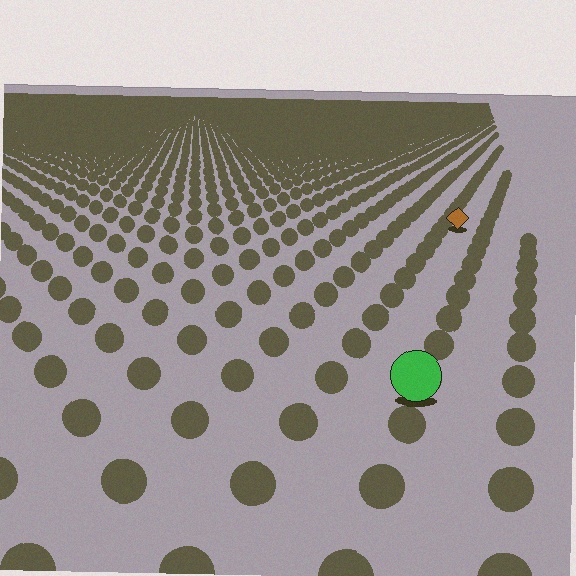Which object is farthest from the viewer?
The brown diamond is farthest from the viewer. It appears smaller and the ground texture around it is denser.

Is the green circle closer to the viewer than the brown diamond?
Yes. The green circle is closer — you can tell from the texture gradient: the ground texture is coarser near it.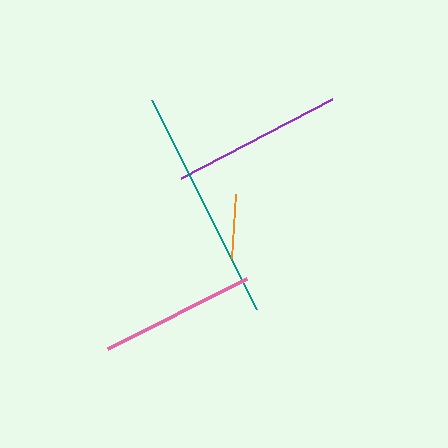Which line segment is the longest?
The teal line is the longest at approximately 234 pixels.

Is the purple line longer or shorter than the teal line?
The teal line is longer than the purple line.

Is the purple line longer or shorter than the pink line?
The purple line is longer than the pink line.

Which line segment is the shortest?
The orange line is the shortest at approximately 64 pixels.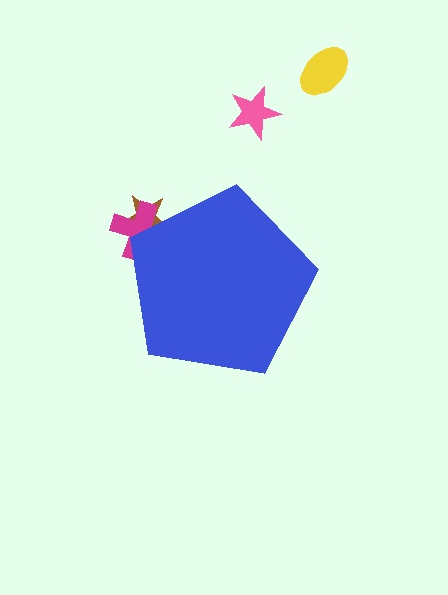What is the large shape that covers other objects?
A blue pentagon.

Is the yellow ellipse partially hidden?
No, the yellow ellipse is fully visible.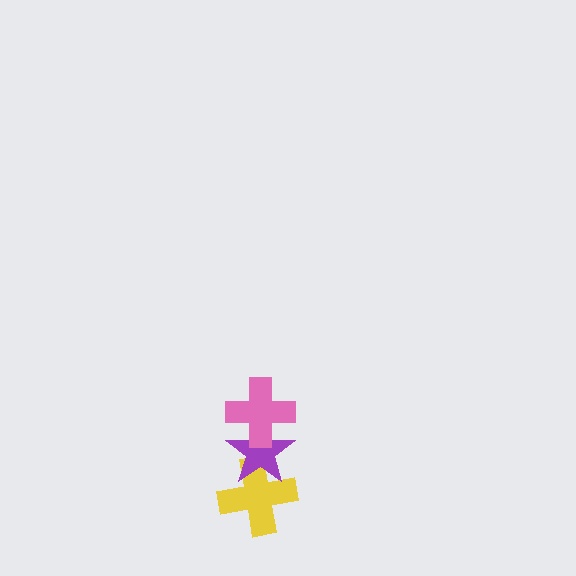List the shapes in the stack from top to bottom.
From top to bottom: the pink cross, the purple star, the yellow cross.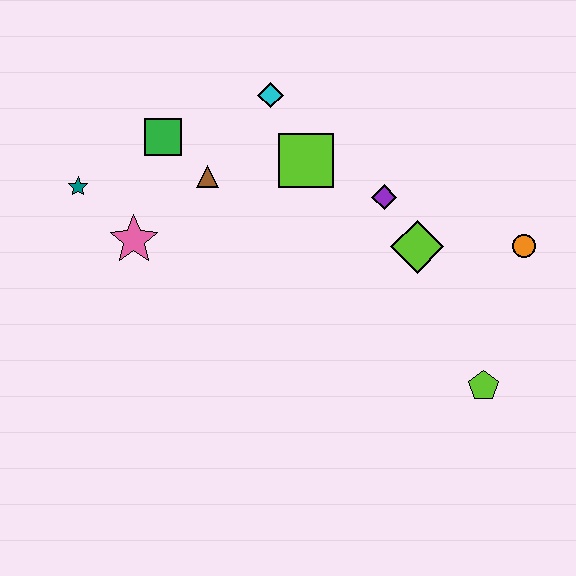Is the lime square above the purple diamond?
Yes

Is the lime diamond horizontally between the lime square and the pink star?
No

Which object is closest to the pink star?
The teal star is closest to the pink star.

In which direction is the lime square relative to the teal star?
The lime square is to the right of the teal star.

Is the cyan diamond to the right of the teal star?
Yes